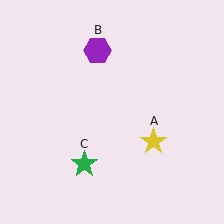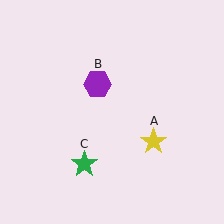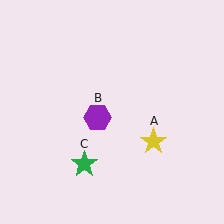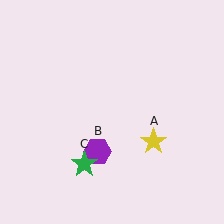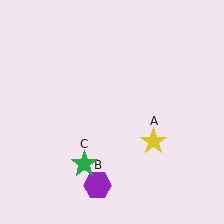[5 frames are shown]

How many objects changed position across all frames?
1 object changed position: purple hexagon (object B).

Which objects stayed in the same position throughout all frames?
Yellow star (object A) and green star (object C) remained stationary.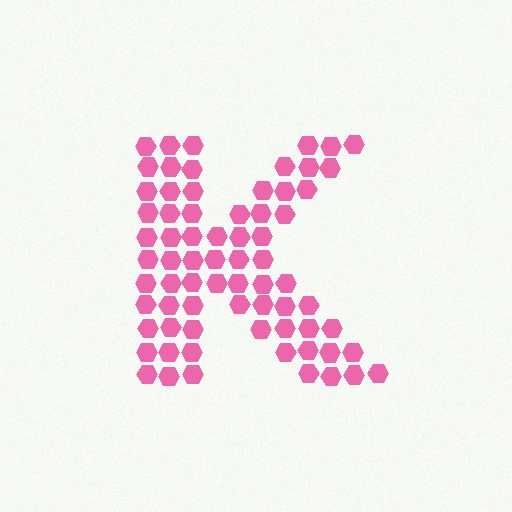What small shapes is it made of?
It is made of small hexagons.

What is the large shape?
The large shape is the letter K.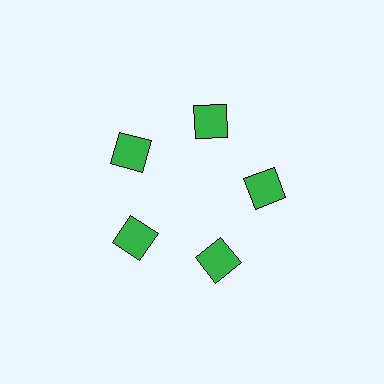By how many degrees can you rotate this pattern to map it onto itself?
The pattern maps onto itself every 72 degrees of rotation.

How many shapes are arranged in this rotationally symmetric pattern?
There are 5 shapes, arranged in 5 groups of 1.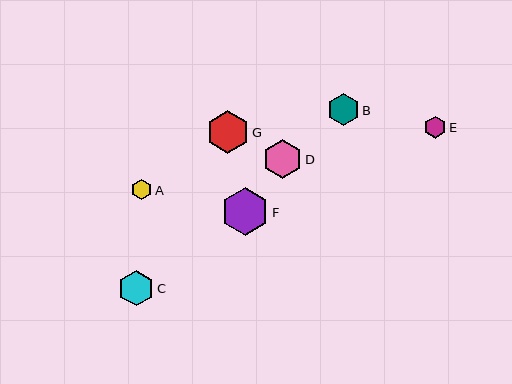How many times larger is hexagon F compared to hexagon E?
Hexagon F is approximately 2.2 times the size of hexagon E.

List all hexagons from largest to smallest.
From largest to smallest: F, G, D, C, B, E, A.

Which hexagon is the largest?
Hexagon F is the largest with a size of approximately 48 pixels.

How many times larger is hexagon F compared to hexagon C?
Hexagon F is approximately 1.4 times the size of hexagon C.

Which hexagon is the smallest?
Hexagon A is the smallest with a size of approximately 20 pixels.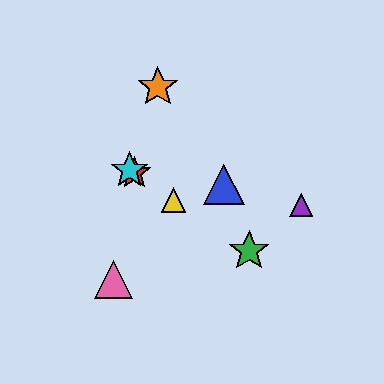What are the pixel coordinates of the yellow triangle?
The yellow triangle is at (174, 200).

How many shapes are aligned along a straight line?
4 shapes (the red star, the green star, the yellow triangle, the cyan star) are aligned along a straight line.